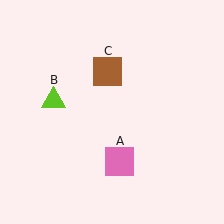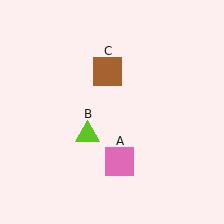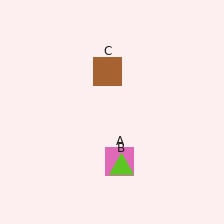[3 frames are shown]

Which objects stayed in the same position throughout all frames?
Pink square (object A) and brown square (object C) remained stationary.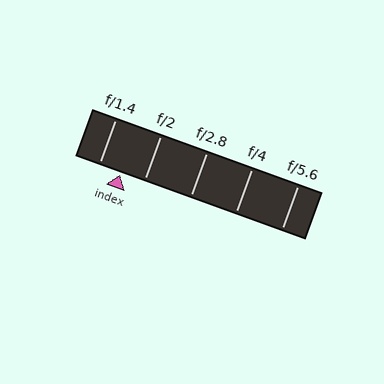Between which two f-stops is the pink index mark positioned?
The index mark is between f/1.4 and f/2.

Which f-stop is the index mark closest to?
The index mark is closest to f/1.4.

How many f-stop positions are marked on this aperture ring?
There are 5 f-stop positions marked.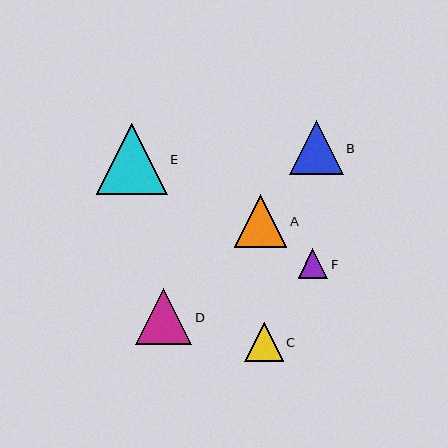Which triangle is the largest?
Triangle E is the largest with a size of approximately 71 pixels.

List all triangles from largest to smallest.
From largest to smallest: E, D, B, A, C, F.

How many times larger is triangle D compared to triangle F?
Triangle D is approximately 1.9 times the size of triangle F.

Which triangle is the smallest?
Triangle F is the smallest with a size of approximately 29 pixels.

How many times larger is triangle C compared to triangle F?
Triangle C is approximately 1.3 times the size of triangle F.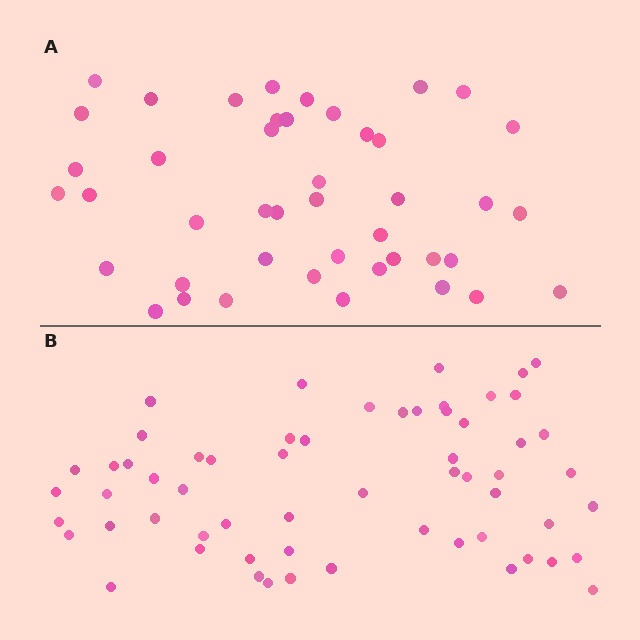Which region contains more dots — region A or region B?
Region B (the bottom region) has more dots.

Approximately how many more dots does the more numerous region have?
Region B has approximately 15 more dots than region A.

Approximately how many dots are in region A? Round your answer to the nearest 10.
About 40 dots. (The exact count is 44, which rounds to 40.)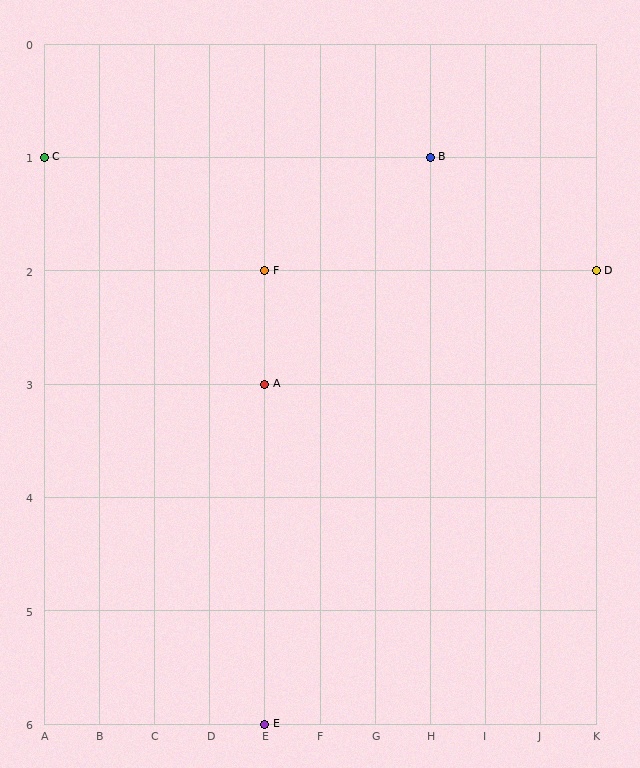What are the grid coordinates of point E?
Point E is at grid coordinates (E, 6).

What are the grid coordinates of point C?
Point C is at grid coordinates (A, 1).